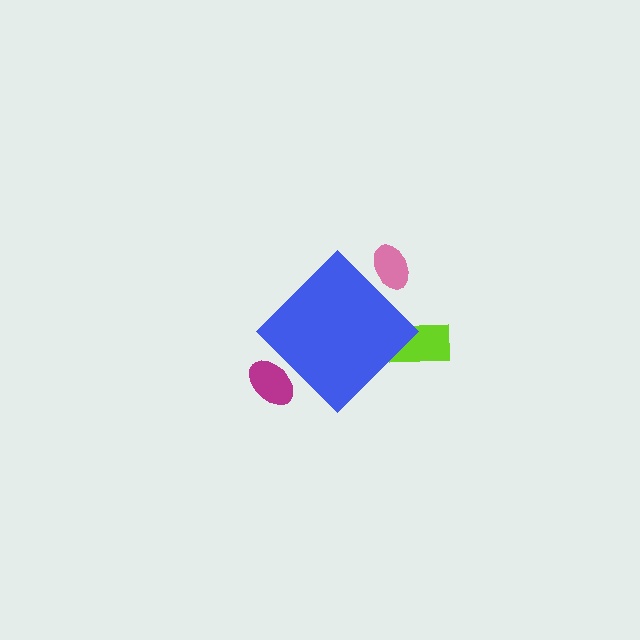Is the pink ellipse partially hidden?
Yes, the pink ellipse is partially hidden behind the blue diamond.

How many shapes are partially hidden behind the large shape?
3 shapes are partially hidden.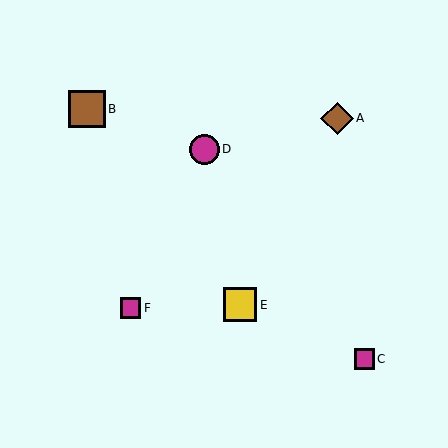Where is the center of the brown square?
The center of the brown square is at (87, 109).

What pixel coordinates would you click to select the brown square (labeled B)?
Click at (87, 109) to select the brown square B.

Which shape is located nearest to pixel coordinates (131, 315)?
The magenta square (labeled F) at (130, 308) is nearest to that location.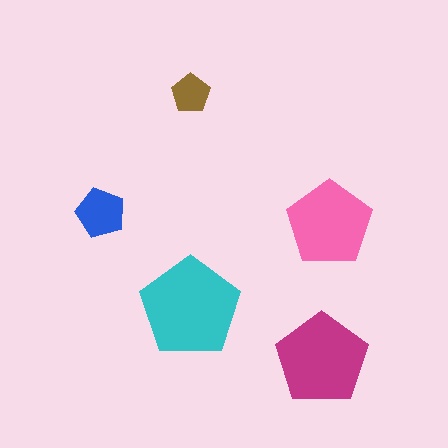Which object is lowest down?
The magenta pentagon is bottommost.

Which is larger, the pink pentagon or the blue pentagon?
The pink one.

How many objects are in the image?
There are 5 objects in the image.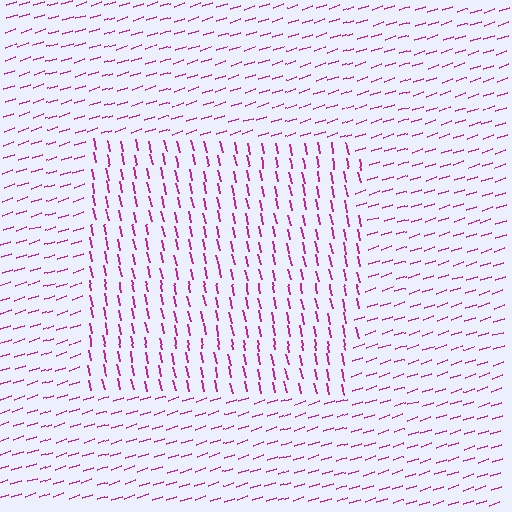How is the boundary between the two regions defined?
The boundary is defined purely by a change in line orientation (approximately 84 degrees difference). All lines are the same color and thickness.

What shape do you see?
I see a rectangle.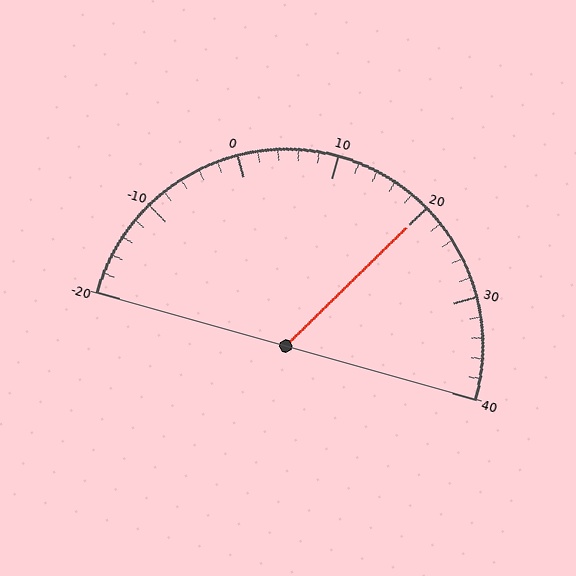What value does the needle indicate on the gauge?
The needle indicates approximately 20.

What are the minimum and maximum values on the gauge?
The gauge ranges from -20 to 40.